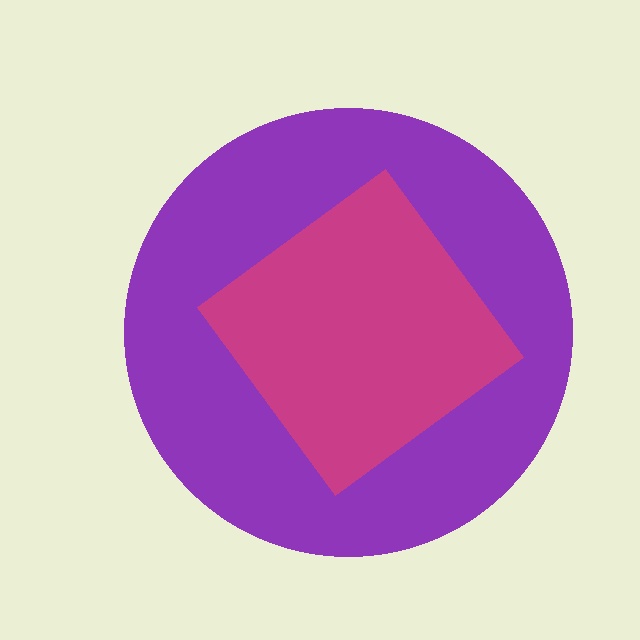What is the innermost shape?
The magenta diamond.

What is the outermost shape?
The purple circle.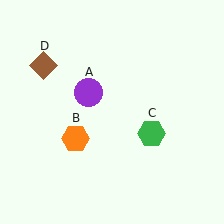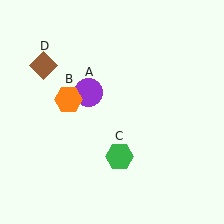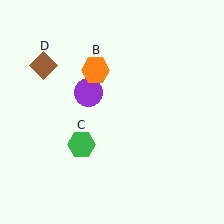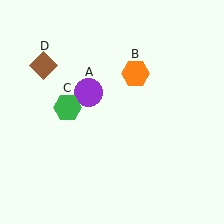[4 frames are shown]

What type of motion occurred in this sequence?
The orange hexagon (object B), green hexagon (object C) rotated clockwise around the center of the scene.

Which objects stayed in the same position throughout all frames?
Purple circle (object A) and brown diamond (object D) remained stationary.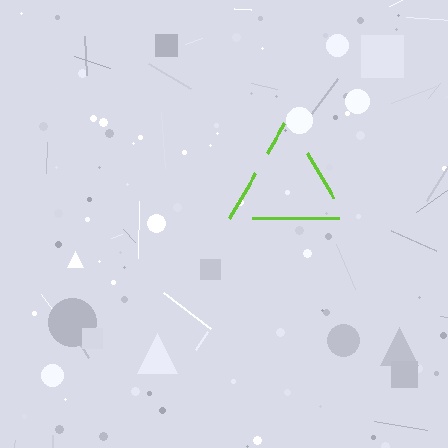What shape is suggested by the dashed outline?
The dashed outline suggests a triangle.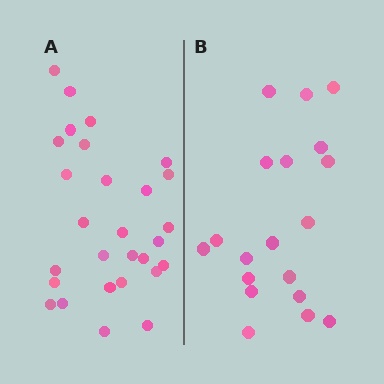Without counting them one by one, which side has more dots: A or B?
Region A (the left region) has more dots.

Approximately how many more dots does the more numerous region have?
Region A has roughly 8 or so more dots than region B.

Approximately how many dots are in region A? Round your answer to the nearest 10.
About 30 dots. (The exact count is 28, which rounds to 30.)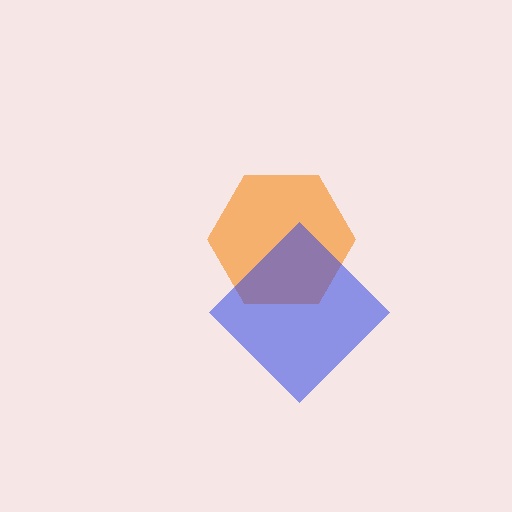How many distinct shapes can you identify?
There are 2 distinct shapes: an orange hexagon, a blue diamond.